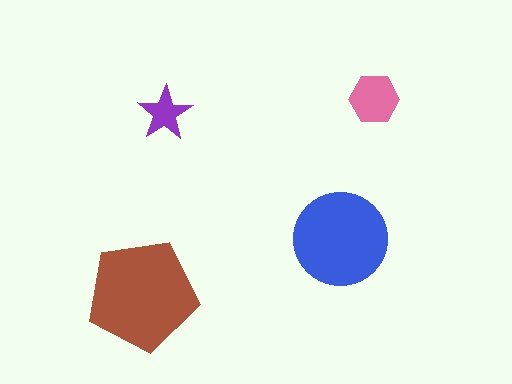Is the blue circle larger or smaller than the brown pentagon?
Smaller.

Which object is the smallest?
The purple star.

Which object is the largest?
The brown pentagon.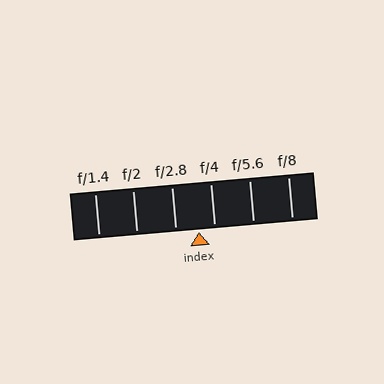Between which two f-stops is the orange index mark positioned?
The index mark is between f/2.8 and f/4.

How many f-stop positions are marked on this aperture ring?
There are 6 f-stop positions marked.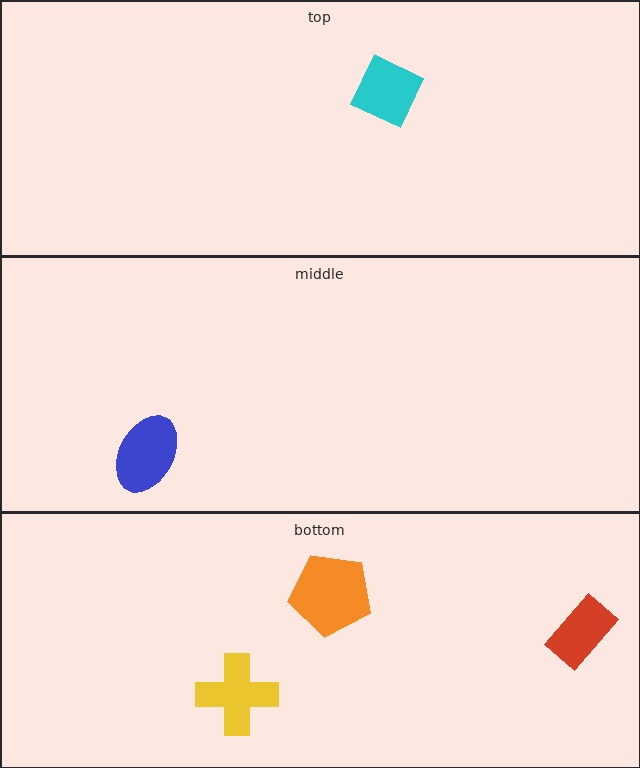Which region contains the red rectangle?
The bottom region.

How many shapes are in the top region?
1.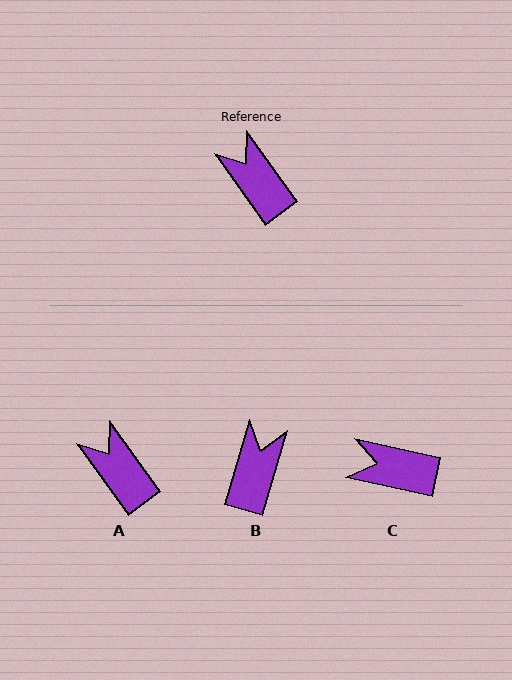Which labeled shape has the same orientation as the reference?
A.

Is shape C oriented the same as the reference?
No, it is off by about 42 degrees.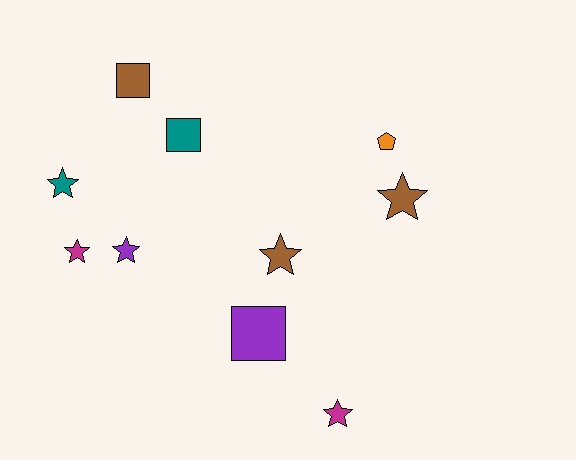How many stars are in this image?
There are 6 stars.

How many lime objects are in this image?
There are no lime objects.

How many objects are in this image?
There are 10 objects.